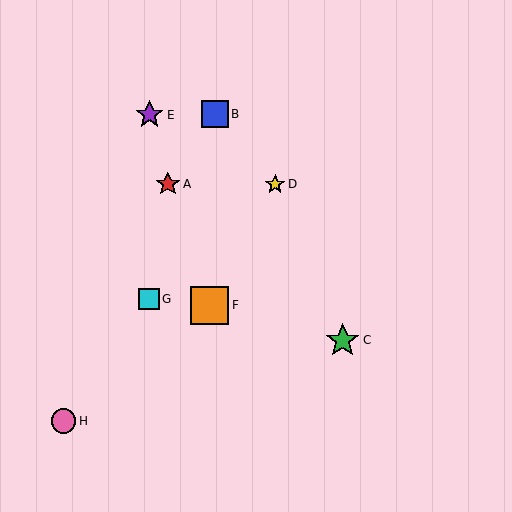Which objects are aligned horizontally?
Objects A, D are aligned horizontally.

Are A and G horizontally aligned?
No, A is at y≈184 and G is at y≈299.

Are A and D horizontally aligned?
Yes, both are at y≈184.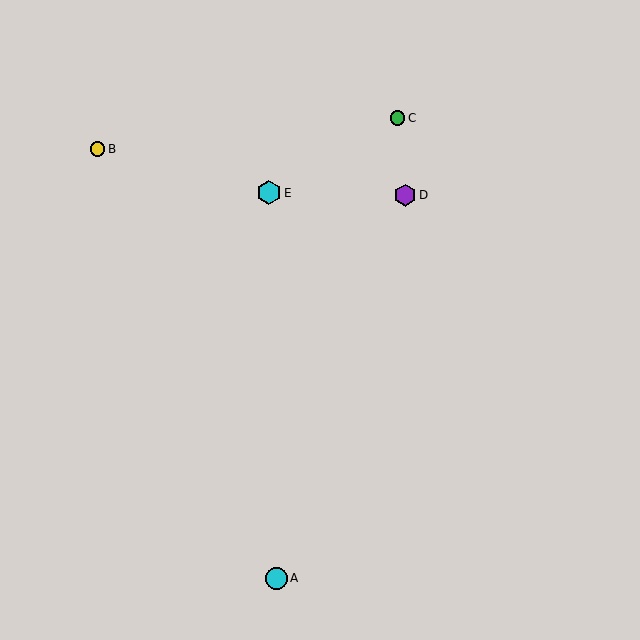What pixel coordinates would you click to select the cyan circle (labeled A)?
Click at (276, 578) to select the cyan circle A.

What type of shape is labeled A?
Shape A is a cyan circle.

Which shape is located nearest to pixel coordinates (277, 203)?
The cyan hexagon (labeled E) at (269, 193) is nearest to that location.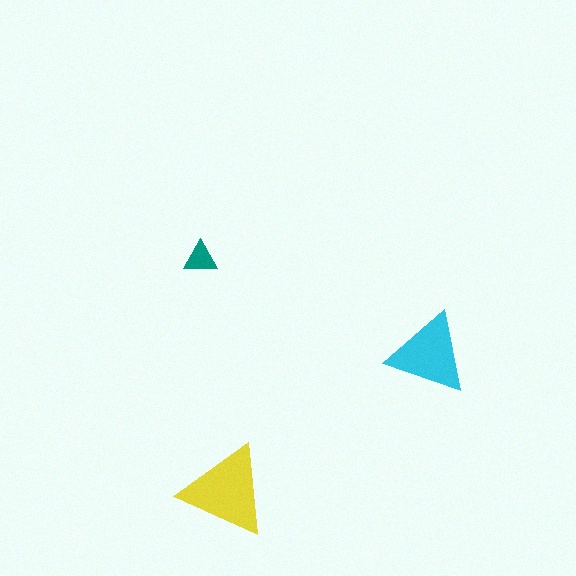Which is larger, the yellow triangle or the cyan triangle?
The yellow one.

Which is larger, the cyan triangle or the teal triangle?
The cyan one.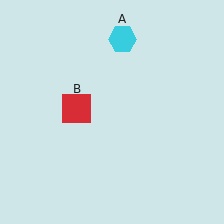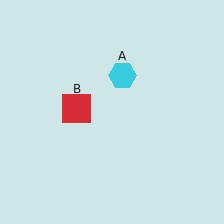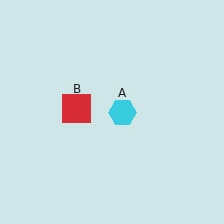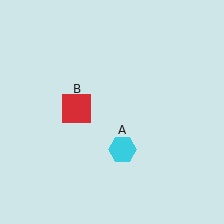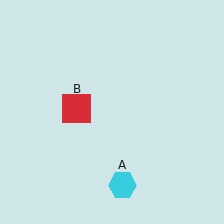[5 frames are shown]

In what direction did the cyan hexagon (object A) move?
The cyan hexagon (object A) moved down.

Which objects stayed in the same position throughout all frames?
Red square (object B) remained stationary.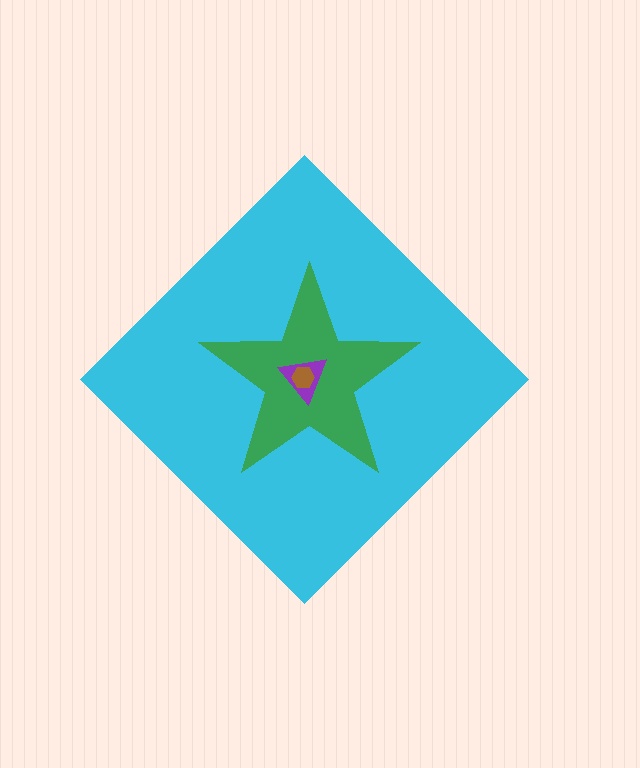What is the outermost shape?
The cyan diamond.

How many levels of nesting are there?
4.